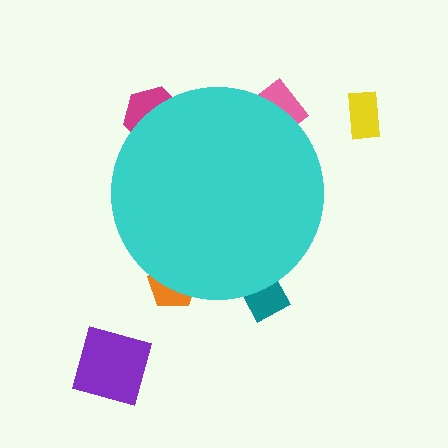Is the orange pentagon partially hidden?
Yes, the orange pentagon is partially hidden behind the cyan circle.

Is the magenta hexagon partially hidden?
Yes, the magenta hexagon is partially hidden behind the cyan circle.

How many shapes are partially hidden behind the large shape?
4 shapes are partially hidden.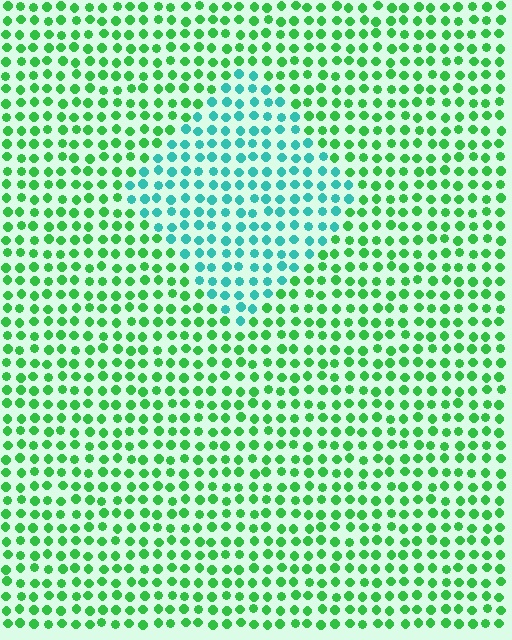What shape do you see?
I see a diamond.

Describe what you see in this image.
The image is filled with small green elements in a uniform arrangement. A diamond-shaped region is visible where the elements are tinted to a slightly different hue, forming a subtle color boundary.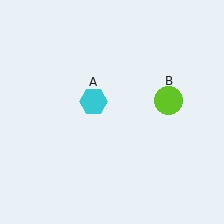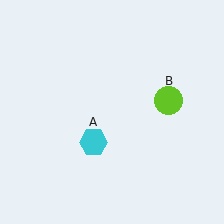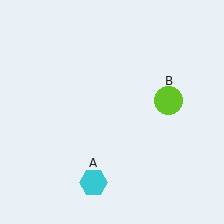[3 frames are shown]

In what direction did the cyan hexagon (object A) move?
The cyan hexagon (object A) moved down.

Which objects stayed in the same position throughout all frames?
Lime circle (object B) remained stationary.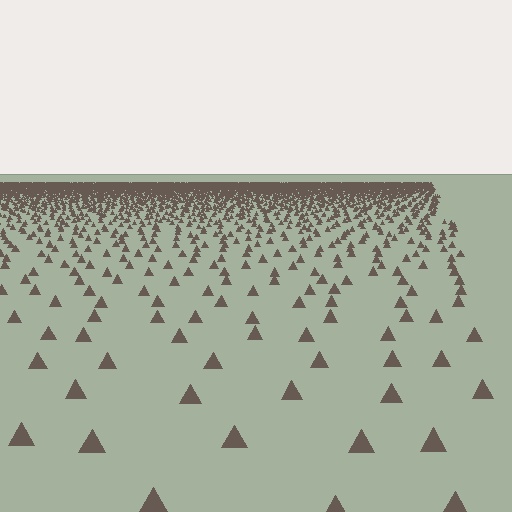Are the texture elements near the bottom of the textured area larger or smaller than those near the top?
Larger. Near the bottom, elements are closer to the viewer and appear at a bigger on-screen size.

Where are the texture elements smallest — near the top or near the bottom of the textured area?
Near the top.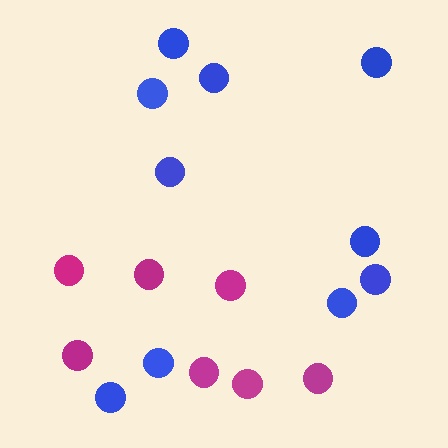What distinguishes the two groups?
There are 2 groups: one group of magenta circles (7) and one group of blue circles (10).